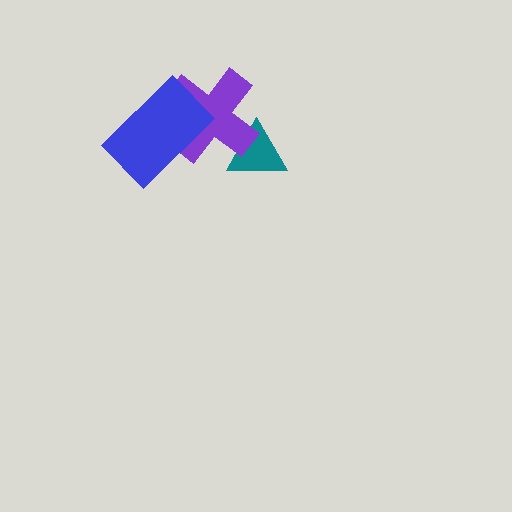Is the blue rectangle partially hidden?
No, no other shape covers it.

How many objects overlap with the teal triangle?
1 object overlaps with the teal triangle.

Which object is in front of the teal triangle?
The purple cross is in front of the teal triangle.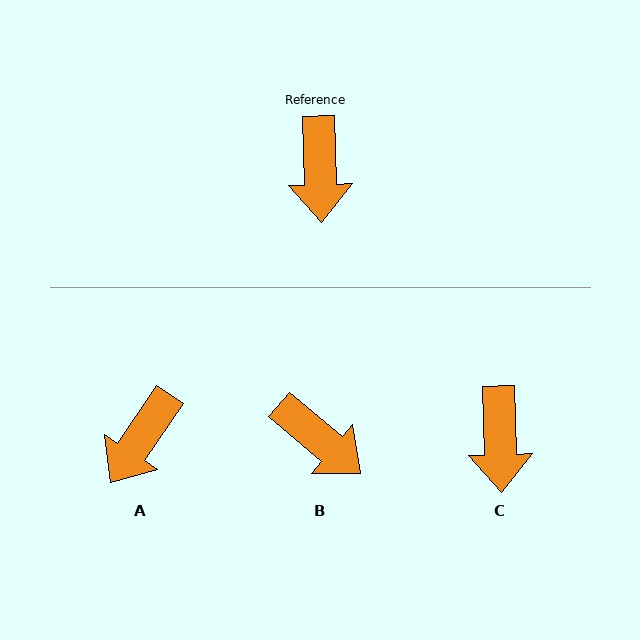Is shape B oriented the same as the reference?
No, it is off by about 48 degrees.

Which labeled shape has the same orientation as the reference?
C.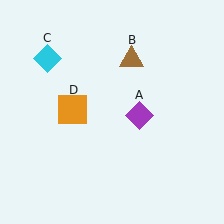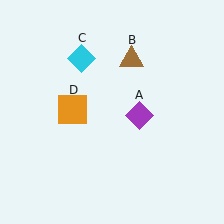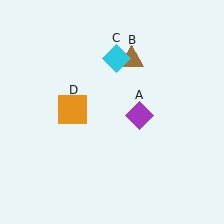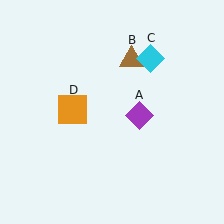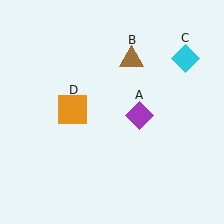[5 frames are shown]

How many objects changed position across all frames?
1 object changed position: cyan diamond (object C).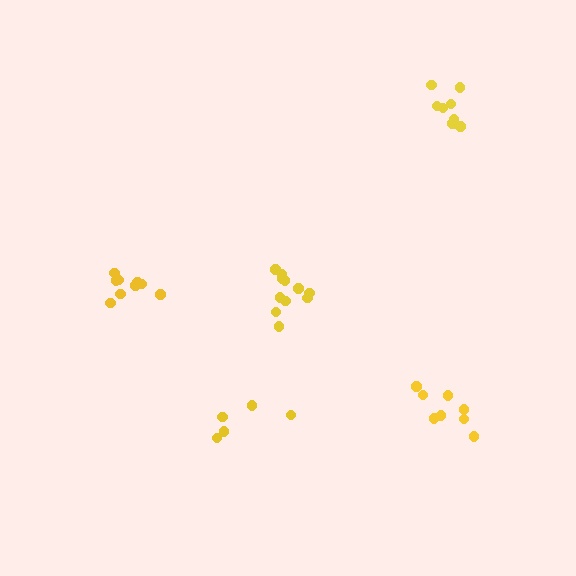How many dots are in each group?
Group 1: 9 dots, Group 2: 5 dots, Group 3: 8 dots, Group 4: 11 dots, Group 5: 8 dots (41 total).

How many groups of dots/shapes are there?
There are 5 groups.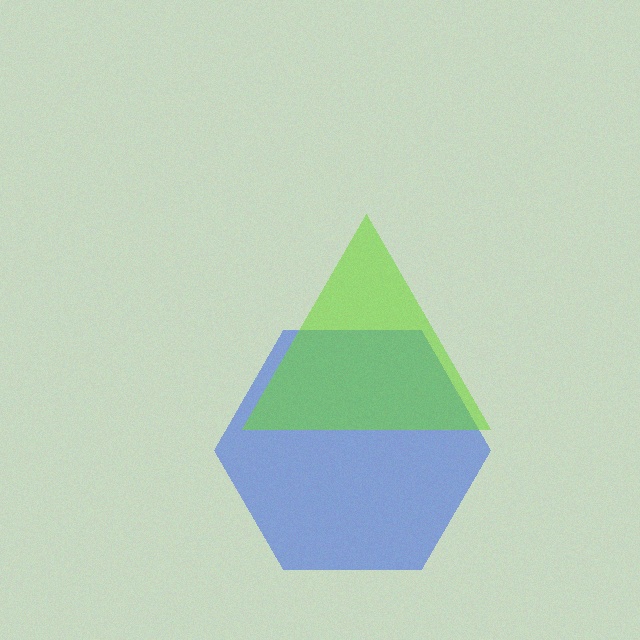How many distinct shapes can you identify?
There are 2 distinct shapes: a blue hexagon, a lime triangle.